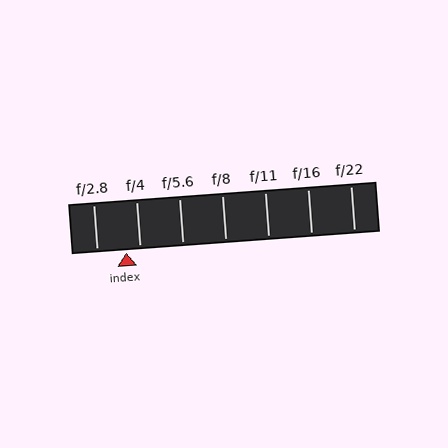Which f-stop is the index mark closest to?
The index mark is closest to f/4.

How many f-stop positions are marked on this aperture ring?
There are 7 f-stop positions marked.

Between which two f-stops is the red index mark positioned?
The index mark is between f/2.8 and f/4.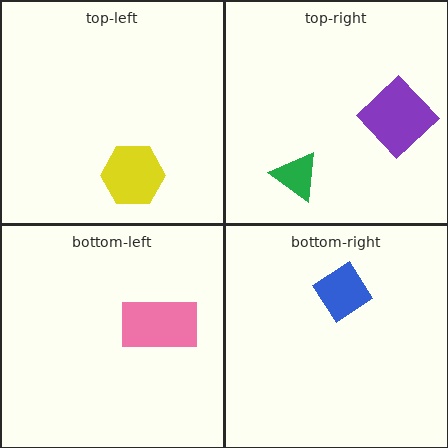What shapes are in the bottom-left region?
The pink rectangle.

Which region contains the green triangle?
The top-right region.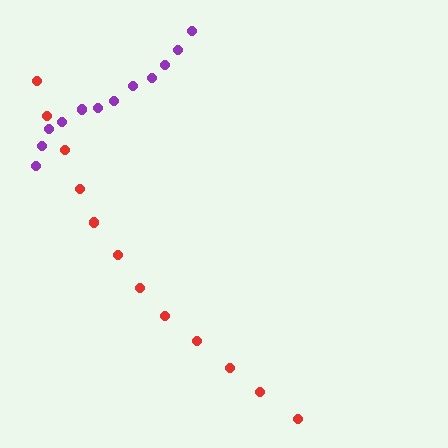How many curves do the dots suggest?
There are 2 distinct paths.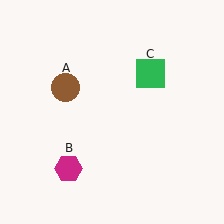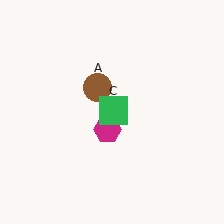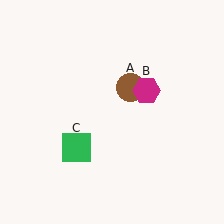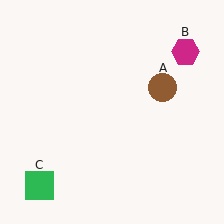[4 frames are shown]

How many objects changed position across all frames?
3 objects changed position: brown circle (object A), magenta hexagon (object B), green square (object C).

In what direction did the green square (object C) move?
The green square (object C) moved down and to the left.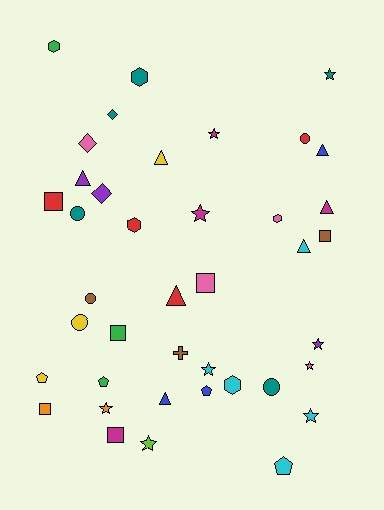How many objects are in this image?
There are 40 objects.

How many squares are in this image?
There are 6 squares.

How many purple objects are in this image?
There are 3 purple objects.